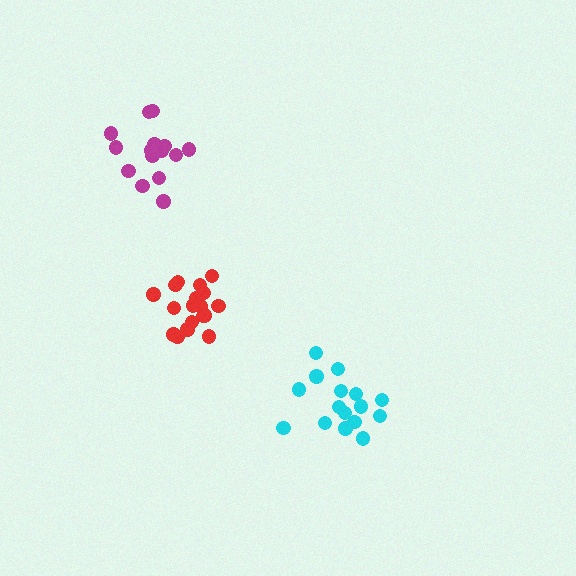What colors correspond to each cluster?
The clusters are colored: red, magenta, cyan.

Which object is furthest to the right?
The cyan cluster is rightmost.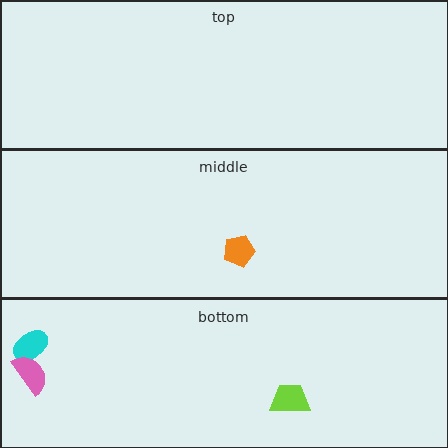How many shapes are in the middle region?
1.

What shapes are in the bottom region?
The lime trapezoid, the cyan ellipse, the pink semicircle.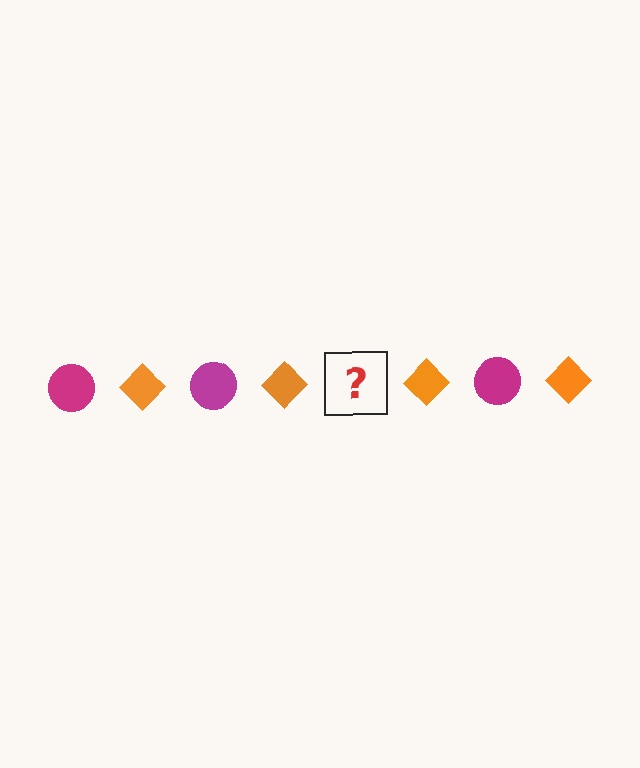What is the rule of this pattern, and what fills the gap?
The rule is that the pattern alternates between magenta circle and orange diamond. The gap should be filled with a magenta circle.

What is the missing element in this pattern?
The missing element is a magenta circle.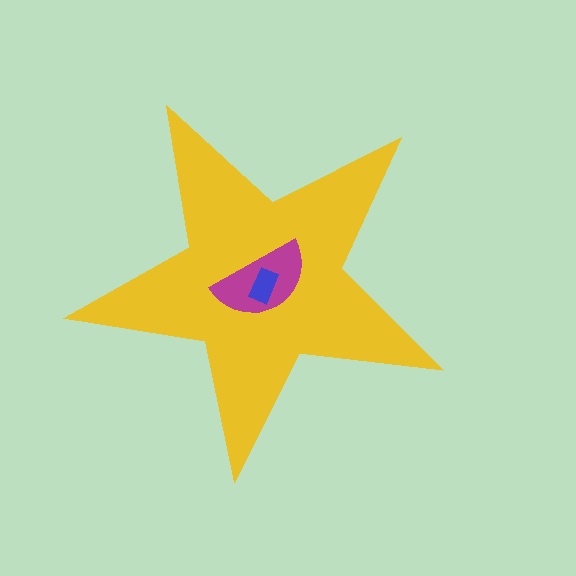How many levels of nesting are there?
3.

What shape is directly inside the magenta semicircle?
The blue rectangle.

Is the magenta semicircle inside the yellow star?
Yes.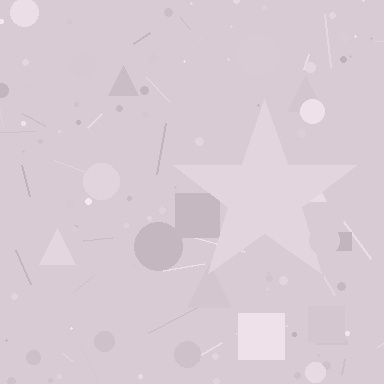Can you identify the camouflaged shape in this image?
The camouflaged shape is a star.